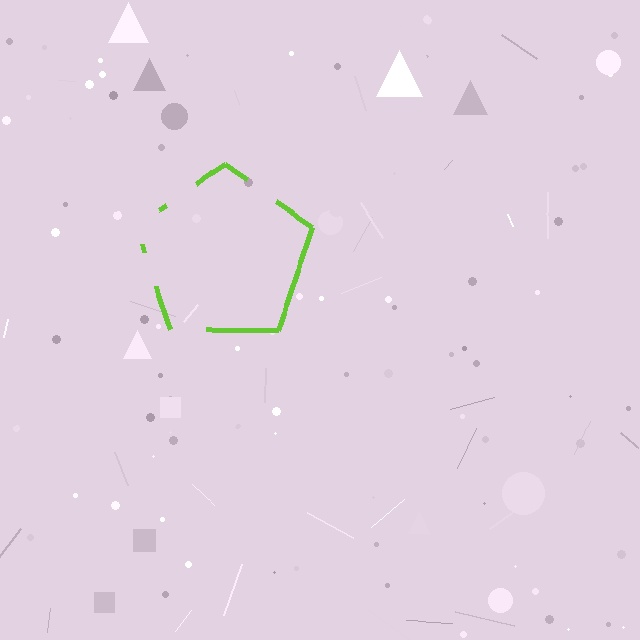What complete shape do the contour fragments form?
The contour fragments form a pentagon.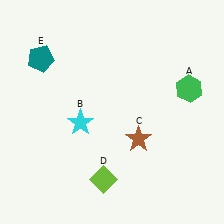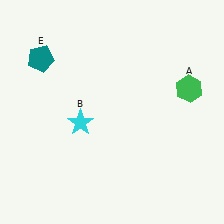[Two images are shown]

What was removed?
The lime diamond (D), the brown star (C) were removed in Image 2.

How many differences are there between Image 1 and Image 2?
There are 2 differences between the two images.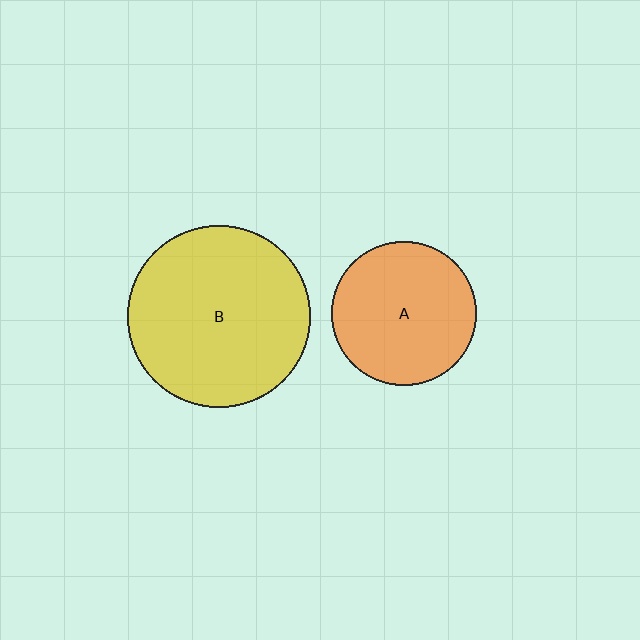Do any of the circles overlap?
No, none of the circles overlap.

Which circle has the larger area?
Circle B (yellow).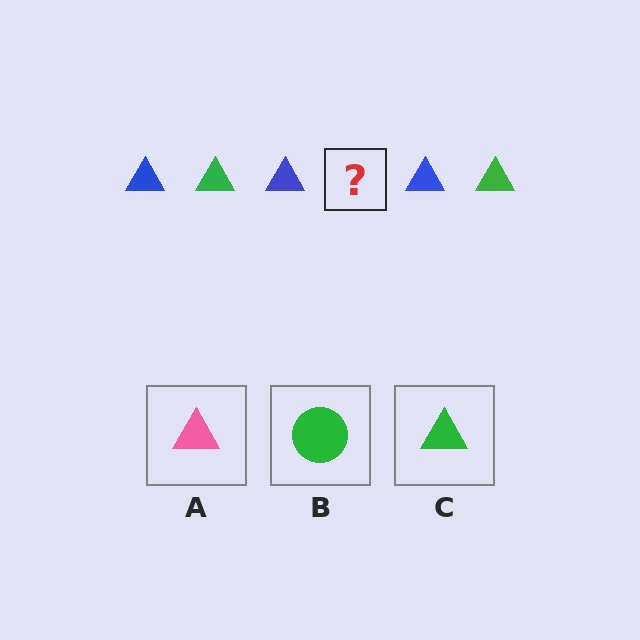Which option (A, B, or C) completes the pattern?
C.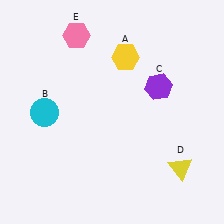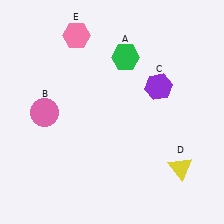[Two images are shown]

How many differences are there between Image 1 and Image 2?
There are 2 differences between the two images.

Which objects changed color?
A changed from yellow to green. B changed from cyan to pink.